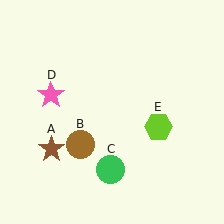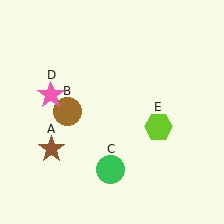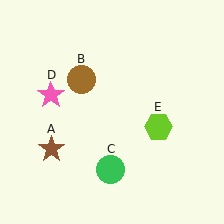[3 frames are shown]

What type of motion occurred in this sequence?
The brown circle (object B) rotated clockwise around the center of the scene.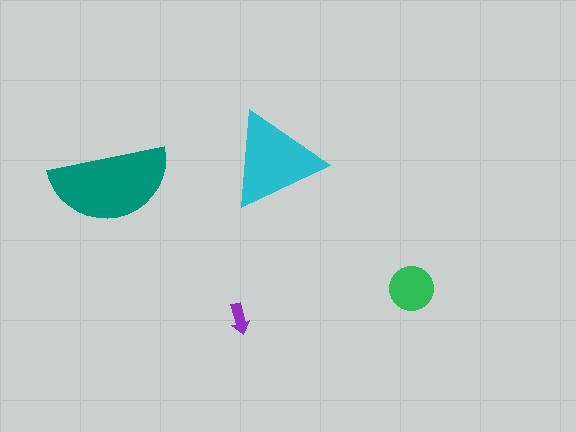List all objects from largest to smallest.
The teal semicircle, the cyan triangle, the green circle, the purple arrow.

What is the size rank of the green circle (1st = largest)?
3rd.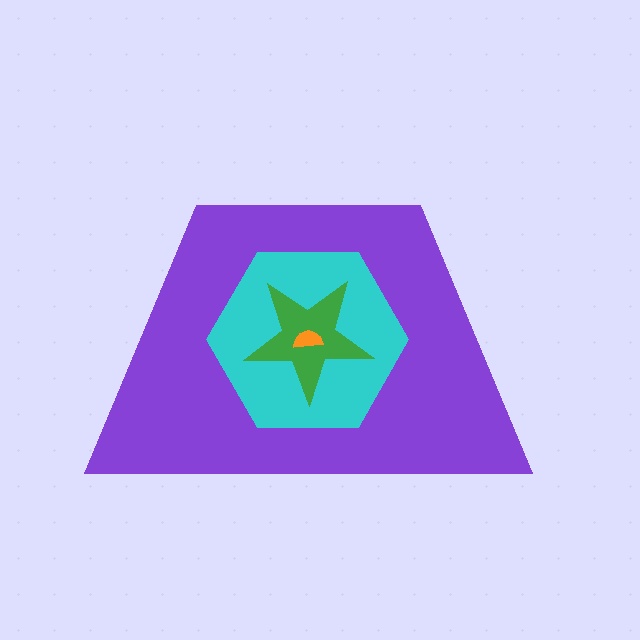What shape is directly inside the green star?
The orange semicircle.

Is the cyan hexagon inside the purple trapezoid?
Yes.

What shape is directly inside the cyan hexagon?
The green star.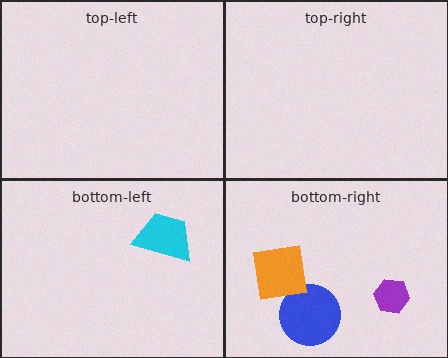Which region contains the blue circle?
The bottom-right region.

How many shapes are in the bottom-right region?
3.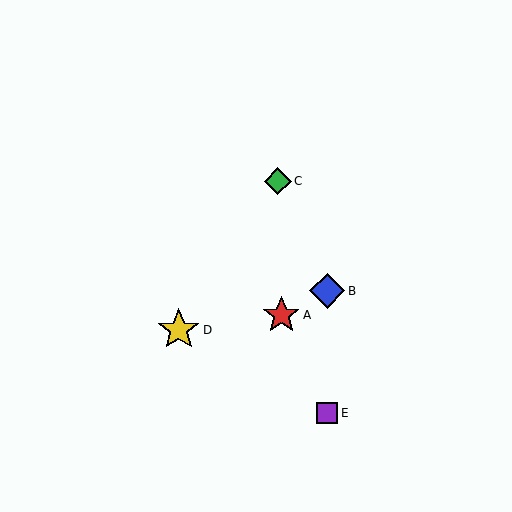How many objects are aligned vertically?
2 objects (B, E) are aligned vertically.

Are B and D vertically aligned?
No, B is at x≈327 and D is at x≈179.